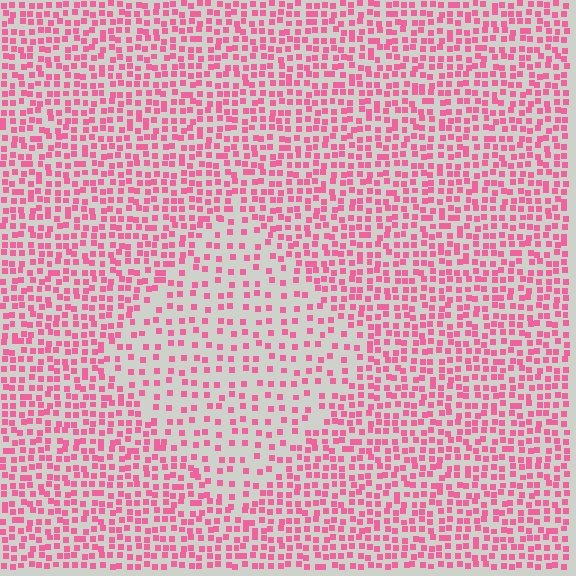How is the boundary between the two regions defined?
The boundary is defined by a change in element density (approximately 2.0x ratio). All elements are the same color, size, and shape.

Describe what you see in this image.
The image contains small pink elements arranged at two different densities. A diamond-shaped region is visible where the elements are less densely packed than the surrounding area.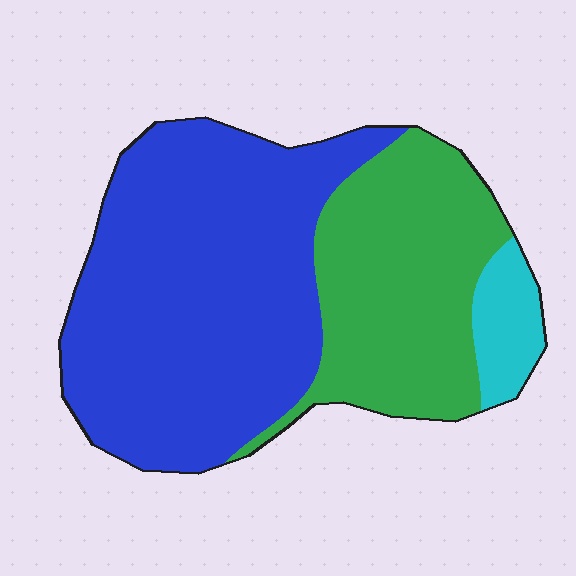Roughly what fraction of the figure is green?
Green takes up between a quarter and a half of the figure.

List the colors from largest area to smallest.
From largest to smallest: blue, green, cyan.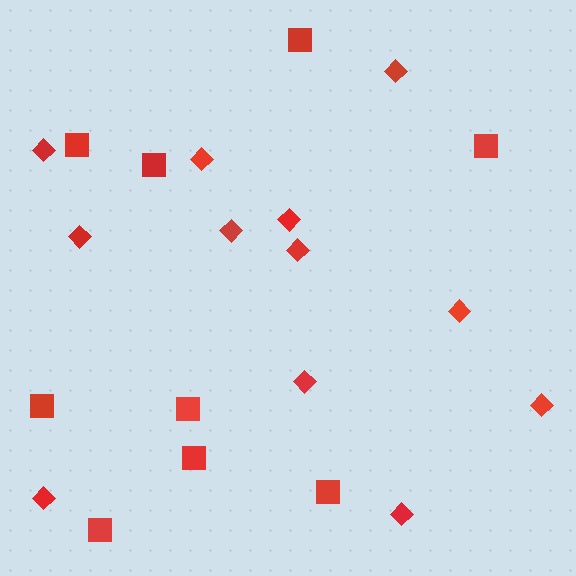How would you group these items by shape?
There are 2 groups: one group of squares (9) and one group of diamonds (12).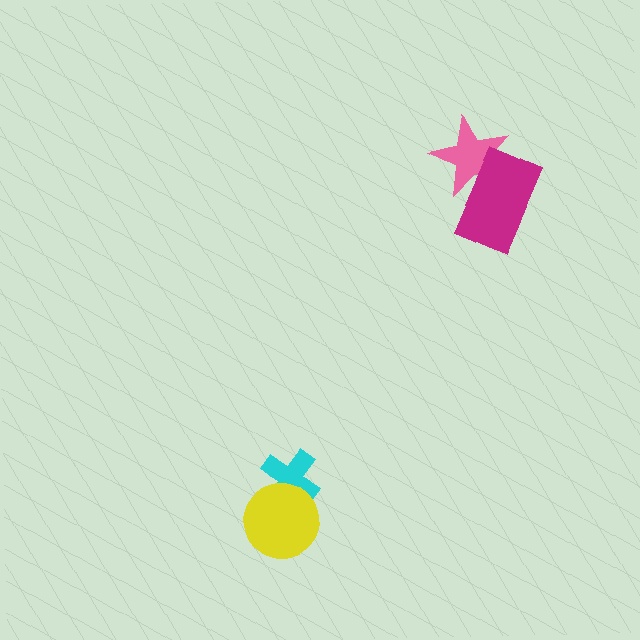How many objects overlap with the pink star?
1 object overlaps with the pink star.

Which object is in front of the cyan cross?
The yellow circle is in front of the cyan cross.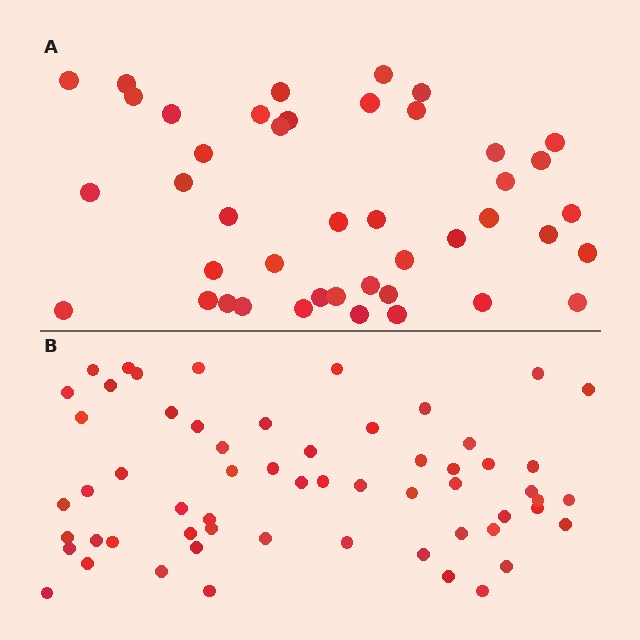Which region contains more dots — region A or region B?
Region B (the bottom region) has more dots.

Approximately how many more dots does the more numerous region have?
Region B has approximately 15 more dots than region A.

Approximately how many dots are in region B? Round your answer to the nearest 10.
About 60 dots. (The exact count is 59, which rounds to 60.)